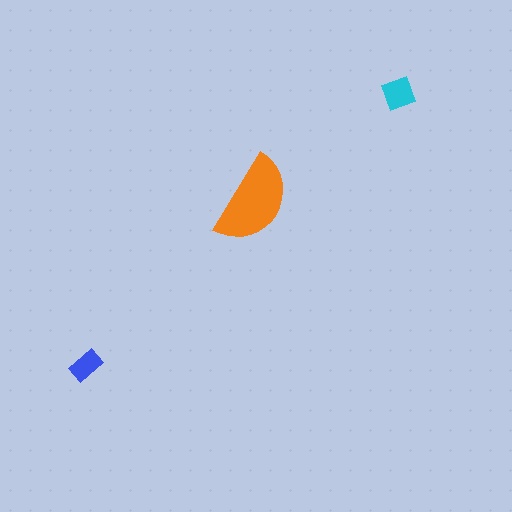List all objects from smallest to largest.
The blue rectangle, the cyan diamond, the orange semicircle.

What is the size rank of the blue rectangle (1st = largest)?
3rd.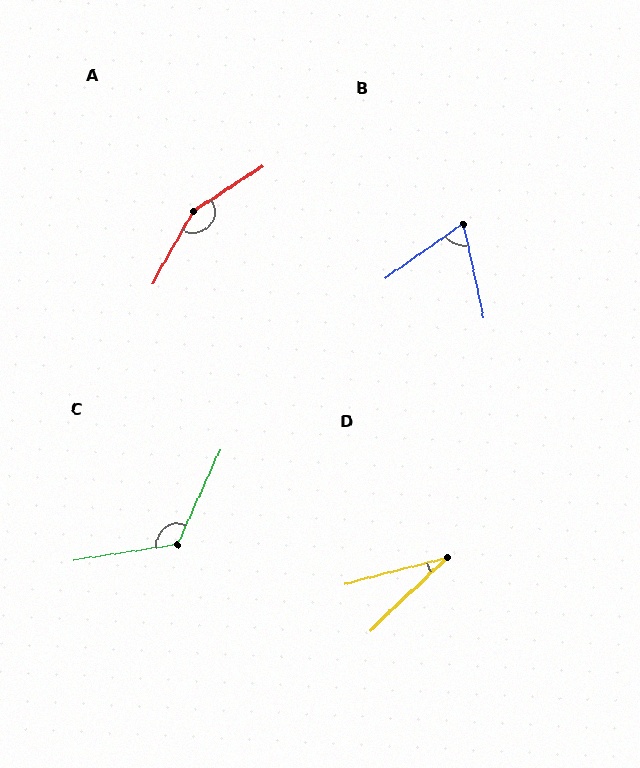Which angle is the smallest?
D, at approximately 29 degrees.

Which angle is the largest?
A, at approximately 152 degrees.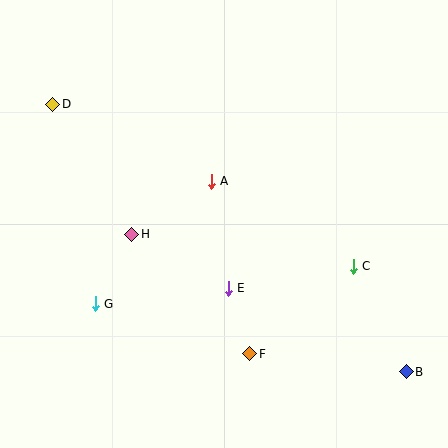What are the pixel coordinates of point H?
Point H is at (132, 234).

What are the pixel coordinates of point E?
Point E is at (228, 288).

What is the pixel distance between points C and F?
The distance between C and F is 136 pixels.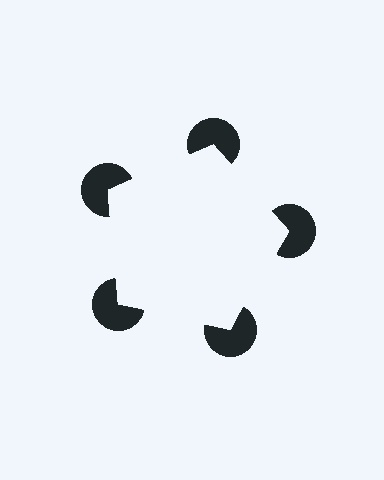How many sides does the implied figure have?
5 sides.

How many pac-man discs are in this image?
There are 5 — one at each vertex of the illusory pentagon.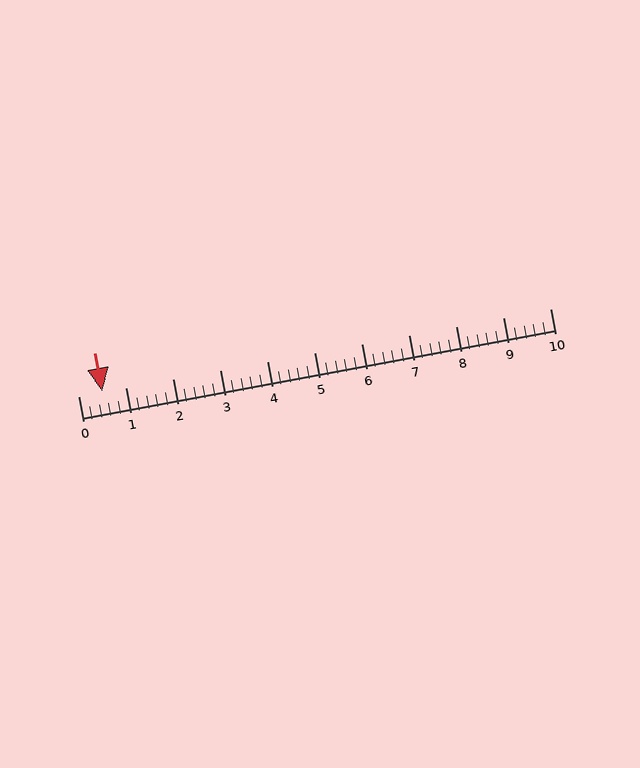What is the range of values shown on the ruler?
The ruler shows values from 0 to 10.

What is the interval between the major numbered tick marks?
The major tick marks are spaced 1 units apart.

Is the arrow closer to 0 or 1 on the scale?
The arrow is closer to 1.